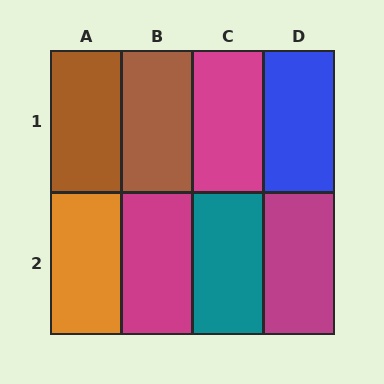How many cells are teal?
1 cell is teal.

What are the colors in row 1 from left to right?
Brown, brown, magenta, blue.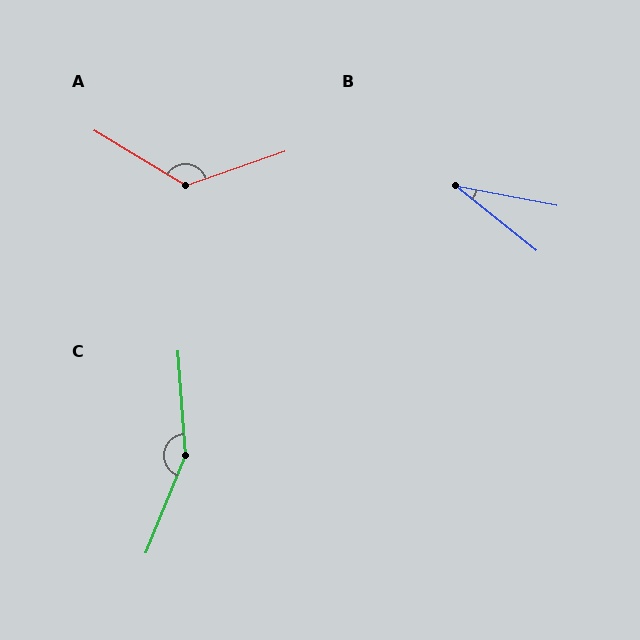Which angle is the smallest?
B, at approximately 28 degrees.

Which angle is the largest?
C, at approximately 154 degrees.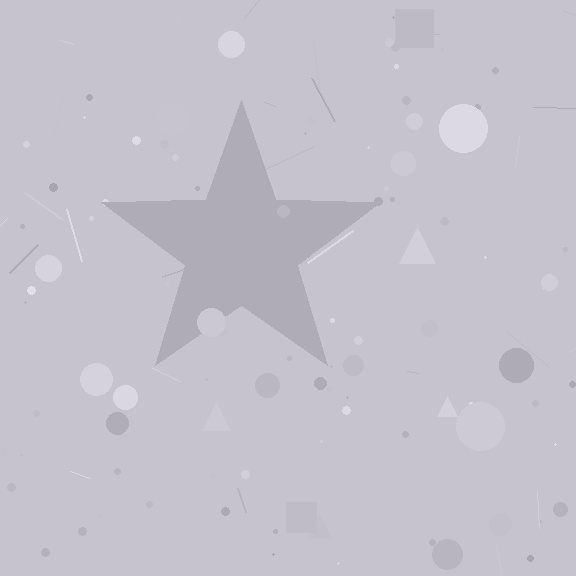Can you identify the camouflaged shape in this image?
The camouflaged shape is a star.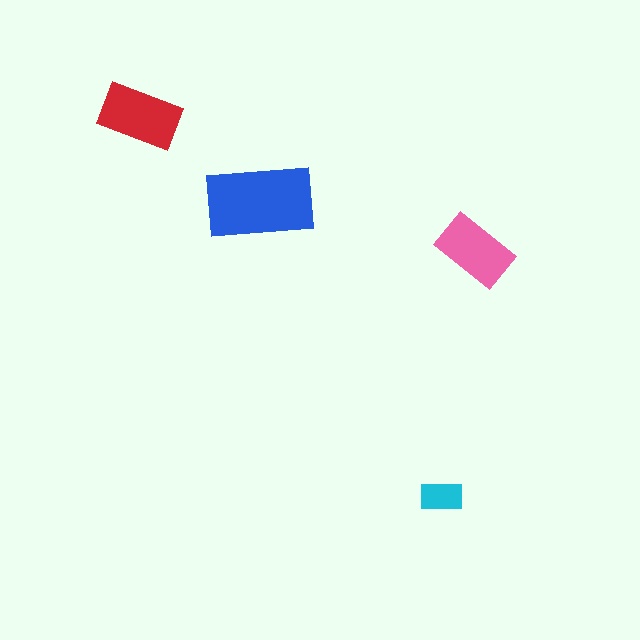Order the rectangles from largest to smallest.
the blue one, the red one, the pink one, the cyan one.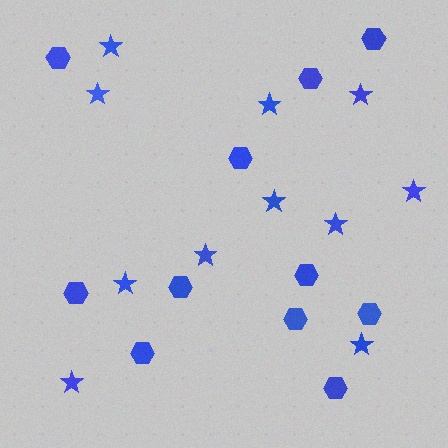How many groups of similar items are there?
There are 2 groups: one group of stars (11) and one group of hexagons (11).